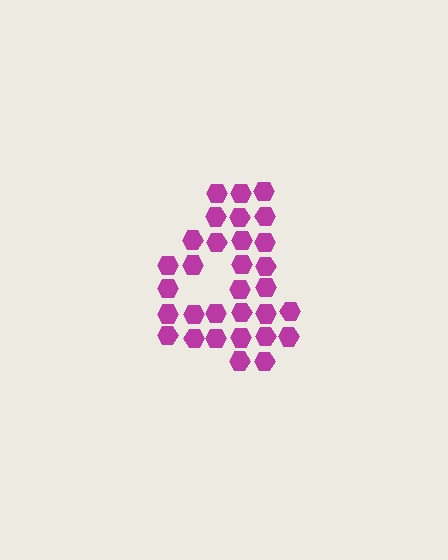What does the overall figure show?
The overall figure shows the digit 4.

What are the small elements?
The small elements are hexagons.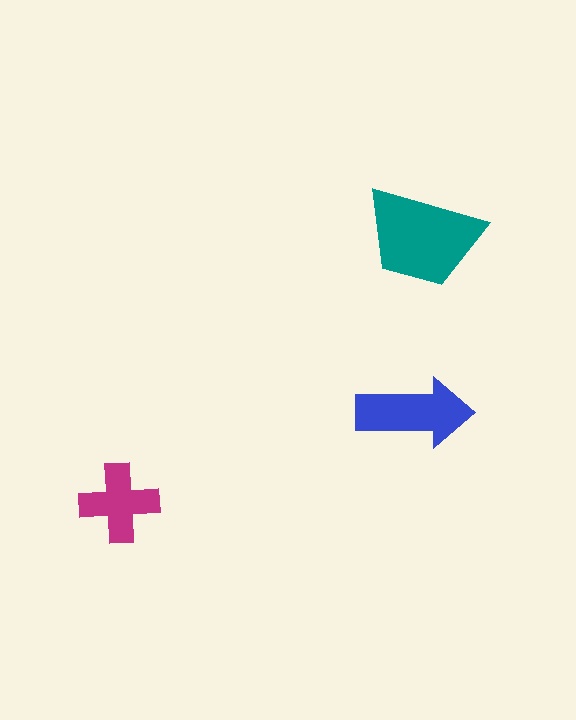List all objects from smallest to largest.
The magenta cross, the blue arrow, the teal trapezoid.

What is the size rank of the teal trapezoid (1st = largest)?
1st.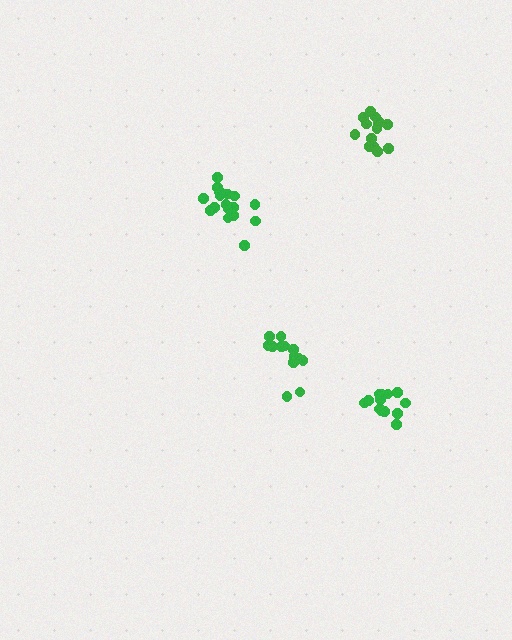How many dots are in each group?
Group 1: 14 dots, Group 2: 17 dots, Group 3: 13 dots, Group 4: 14 dots (58 total).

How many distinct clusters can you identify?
There are 4 distinct clusters.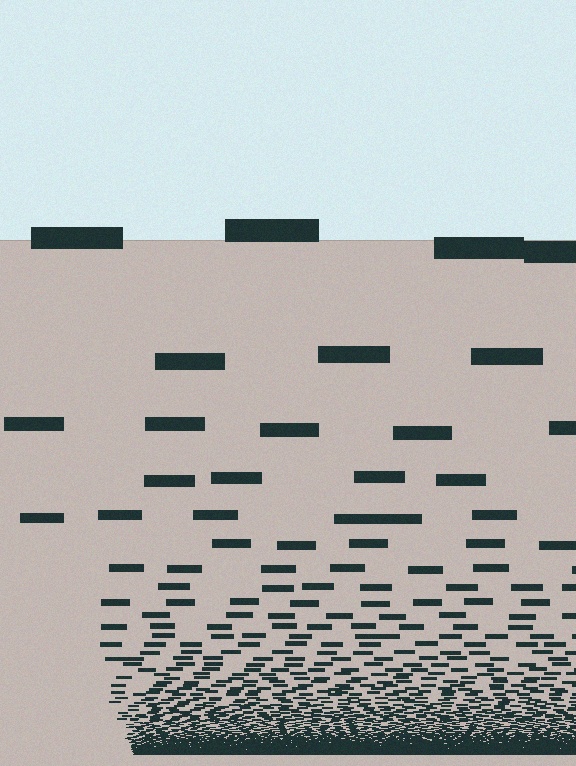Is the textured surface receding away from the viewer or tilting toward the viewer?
The surface appears to tilt toward the viewer. Texture elements get larger and sparser toward the top.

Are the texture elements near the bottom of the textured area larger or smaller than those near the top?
Smaller. The gradient is inverted — elements near the bottom are smaller and denser.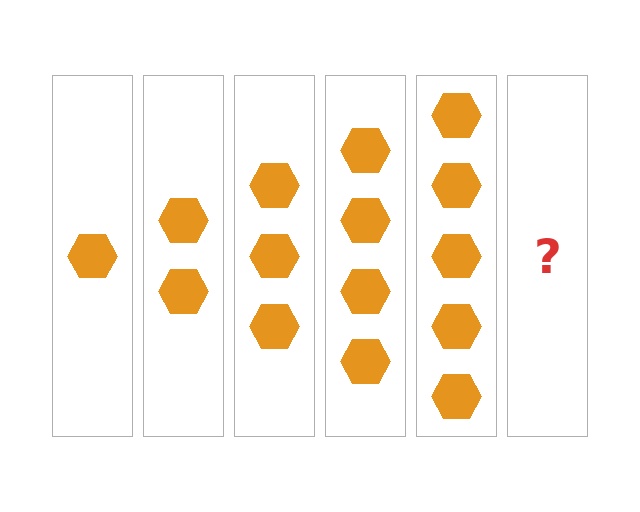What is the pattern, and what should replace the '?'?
The pattern is that each step adds one more hexagon. The '?' should be 6 hexagons.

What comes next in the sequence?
The next element should be 6 hexagons.